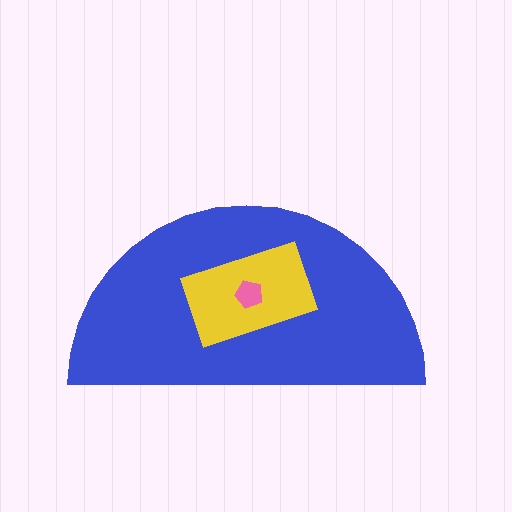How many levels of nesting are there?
3.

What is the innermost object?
The pink pentagon.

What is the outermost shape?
The blue semicircle.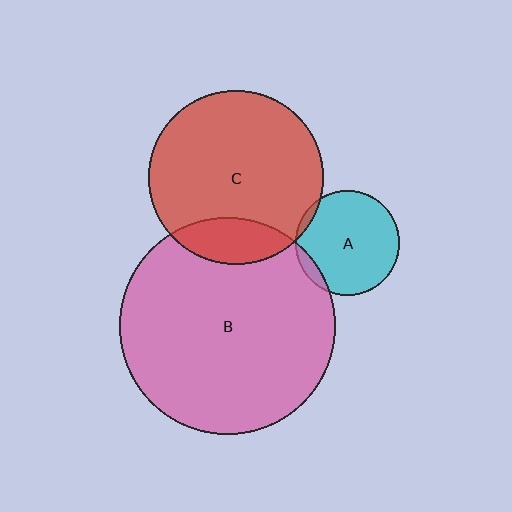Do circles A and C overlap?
Yes.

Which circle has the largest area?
Circle B (pink).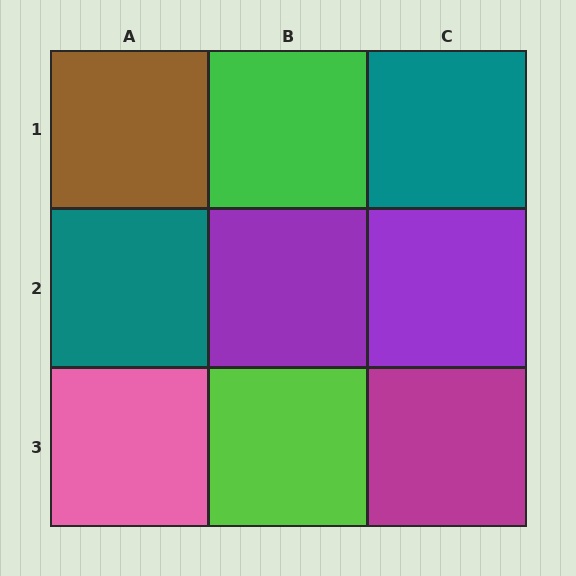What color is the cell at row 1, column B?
Green.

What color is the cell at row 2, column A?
Teal.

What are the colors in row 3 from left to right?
Pink, lime, magenta.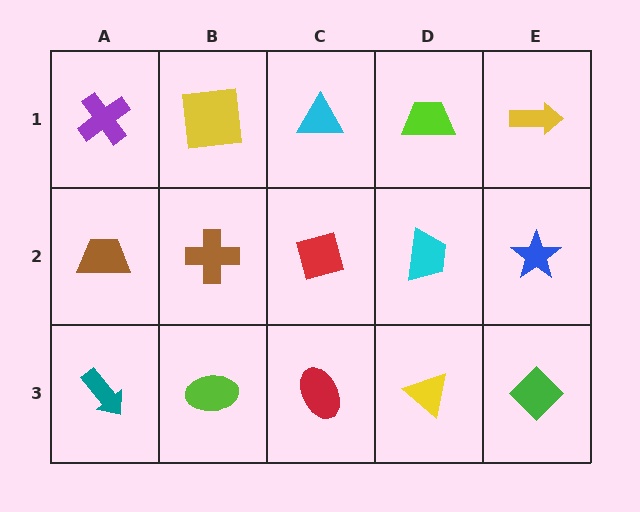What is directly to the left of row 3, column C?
A lime ellipse.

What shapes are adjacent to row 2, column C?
A cyan triangle (row 1, column C), a red ellipse (row 3, column C), a brown cross (row 2, column B), a cyan trapezoid (row 2, column D).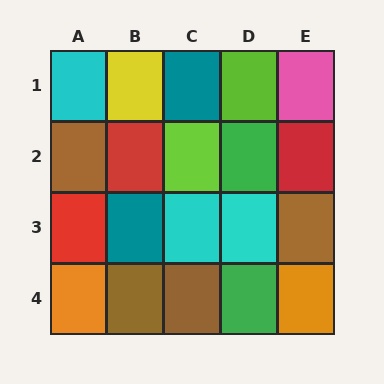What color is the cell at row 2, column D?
Green.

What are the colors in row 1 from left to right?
Cyan, yellow, teal, lime, pink.